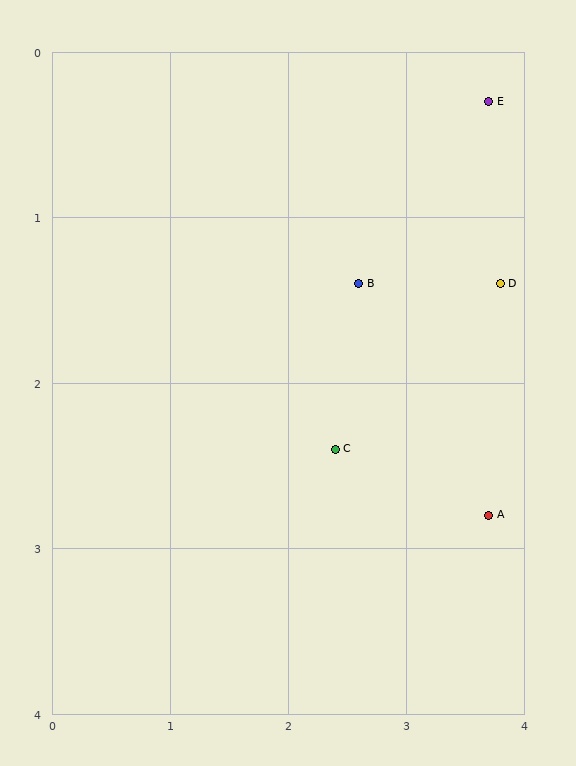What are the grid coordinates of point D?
Point D is at approximately (3.8, 1.4).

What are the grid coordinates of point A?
Point A is at approximately (3.7, 2.8).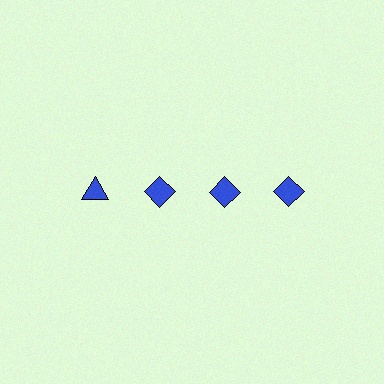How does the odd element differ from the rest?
It has a different shape: triangle instead of diamond.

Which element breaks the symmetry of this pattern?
The blue triangle in the top row, leftmost column breaks the symmetry. All other shapes are blue diamonds.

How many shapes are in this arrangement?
There are 4 shapes arranged in a grid pattern.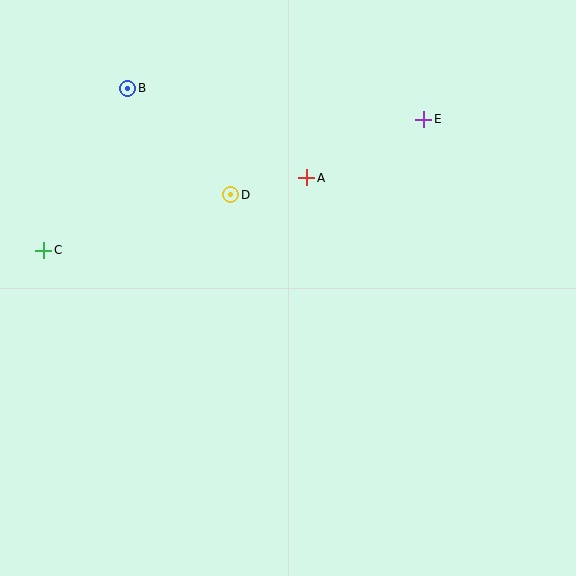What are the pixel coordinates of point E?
Point E is at (424, 119).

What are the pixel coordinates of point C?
Point C is at (44, 250).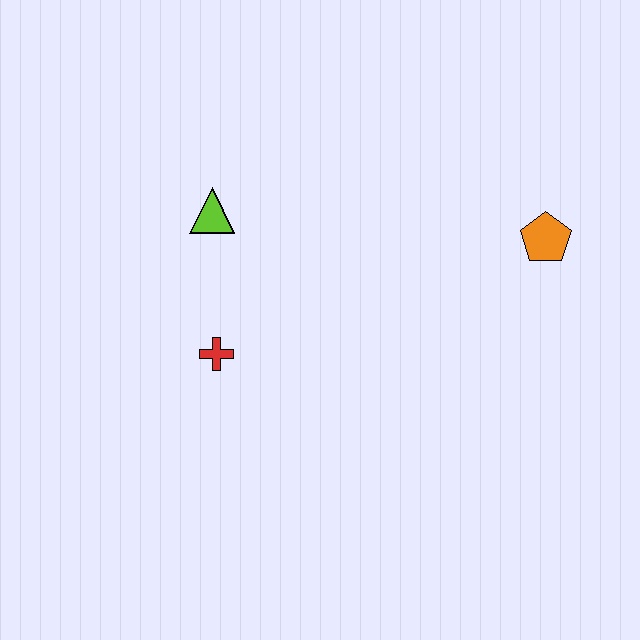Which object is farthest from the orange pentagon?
The red cross is farthest from the orange pentagon.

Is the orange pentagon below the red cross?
No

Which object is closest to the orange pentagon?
The lime triangle is closest to the orange pentagon.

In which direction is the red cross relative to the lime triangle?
The red cross is below the lime triangle.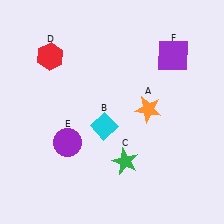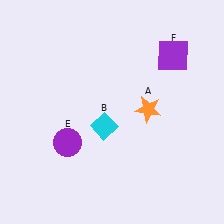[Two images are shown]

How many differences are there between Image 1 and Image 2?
There are 2 differences between the two images.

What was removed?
The green star (C), the red hexagon (D) were removed in Image 2.